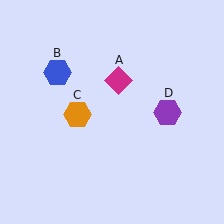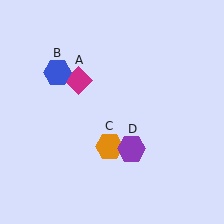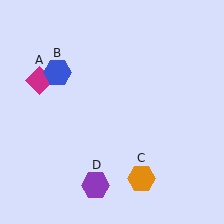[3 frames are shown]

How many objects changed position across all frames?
3 objects changed position: magenta diamond (object A), orange hexagon (object C), purple hexagon (object D).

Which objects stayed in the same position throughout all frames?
Blue hexagon (object B) remained stationary.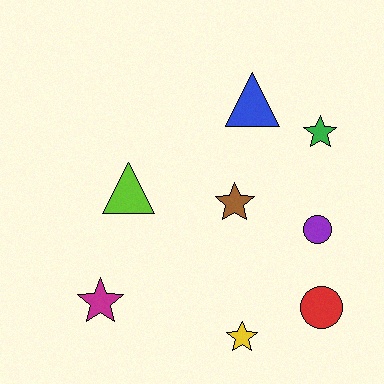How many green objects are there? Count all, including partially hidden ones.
There is 1 green object.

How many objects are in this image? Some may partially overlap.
There are 8 objects.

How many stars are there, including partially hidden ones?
There are 4 stars.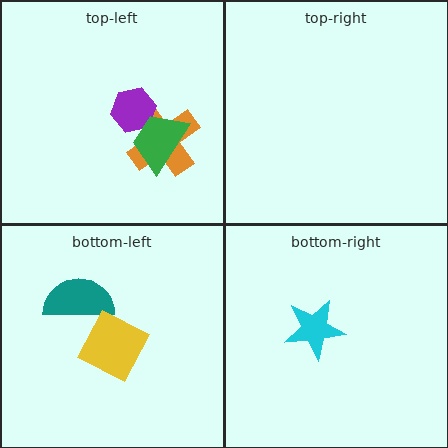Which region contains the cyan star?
The bottom-right region.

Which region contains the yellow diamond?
The bottom-left region.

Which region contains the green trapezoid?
The top-left region.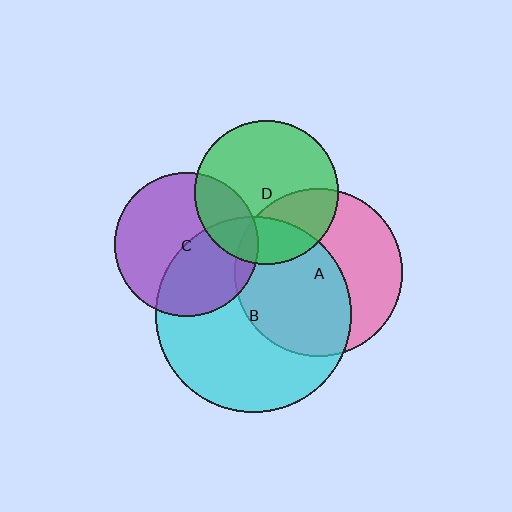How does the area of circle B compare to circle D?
Approximately 1.8 times.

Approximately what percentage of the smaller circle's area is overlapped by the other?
Approximately 30%.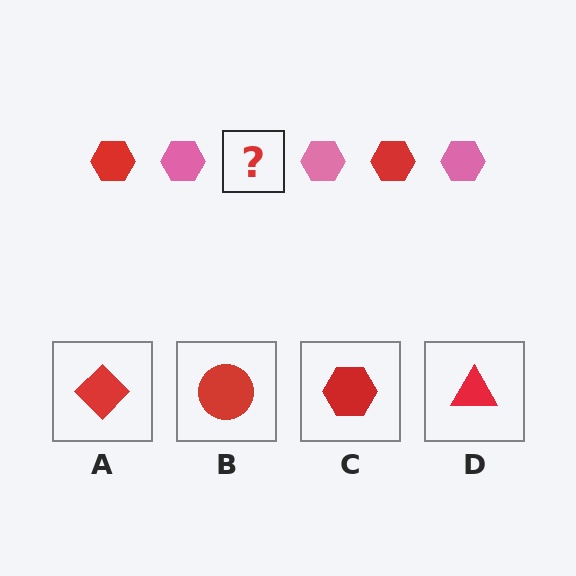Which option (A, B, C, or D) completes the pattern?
C.